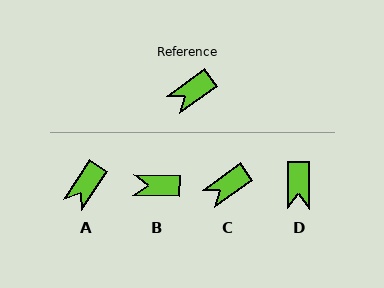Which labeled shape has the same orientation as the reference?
C.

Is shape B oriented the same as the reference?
No, it is off by about 37 degrees.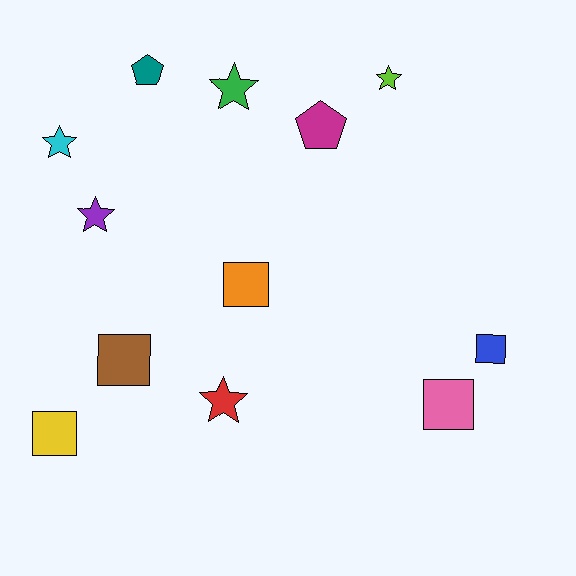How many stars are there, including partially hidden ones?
There are 5 stars.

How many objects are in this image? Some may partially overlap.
There are 12 objects.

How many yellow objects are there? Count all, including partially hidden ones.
There is 1 yellow object.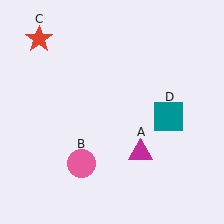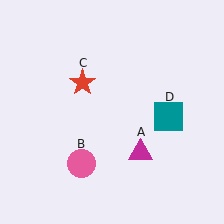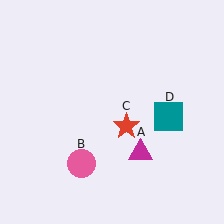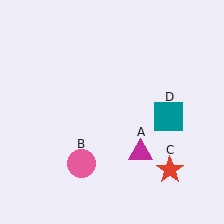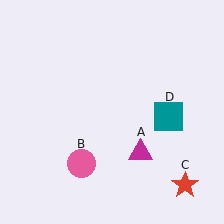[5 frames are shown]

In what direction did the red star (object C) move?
The red star (object C) moved down and to the right.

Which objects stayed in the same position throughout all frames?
Magenta triangle (object A) and pink circle (object B) and teal square (object D) remained stationary.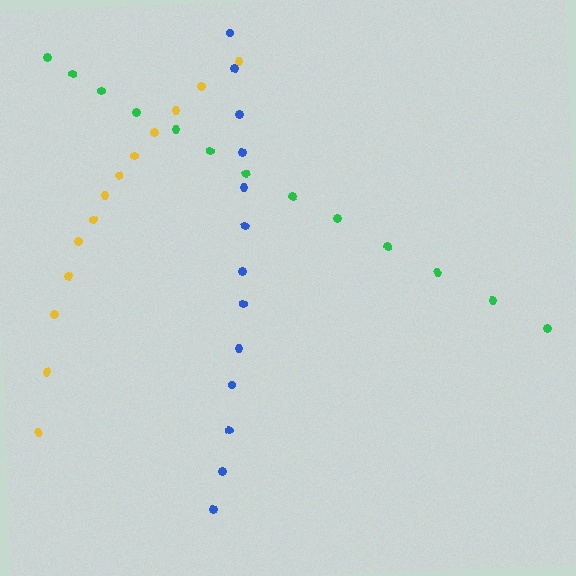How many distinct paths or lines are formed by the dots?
There are 3 distinct paths.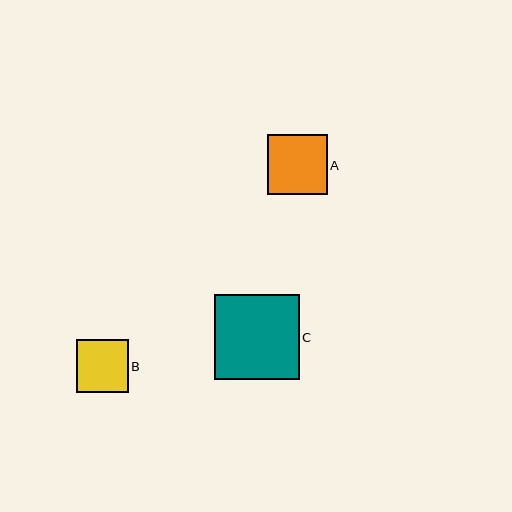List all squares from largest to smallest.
From largest to smallest: C, A, B.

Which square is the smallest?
Square B is the smallest with a size of approximately 52 pixels.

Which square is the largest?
Square C is the largest with a size of approximately 85 pixels.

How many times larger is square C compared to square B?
Square C is approximately 1.6 times the size of square B.